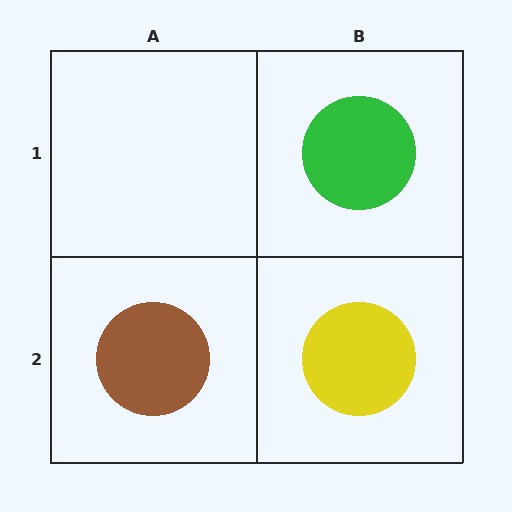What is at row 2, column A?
A brown circle.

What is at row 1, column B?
A green circle.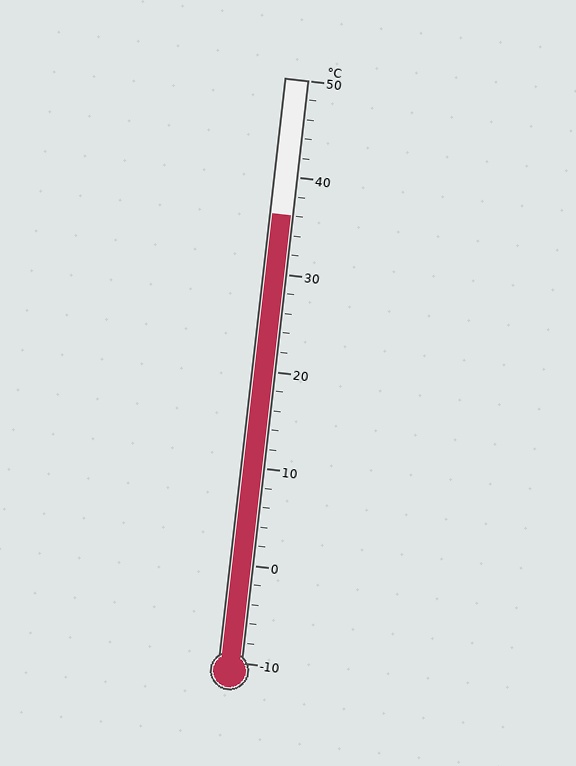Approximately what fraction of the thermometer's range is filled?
The thermometer is filled to approximately 75% of its range.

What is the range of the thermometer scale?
The thermometer scale ranges from -10°C to 50°C.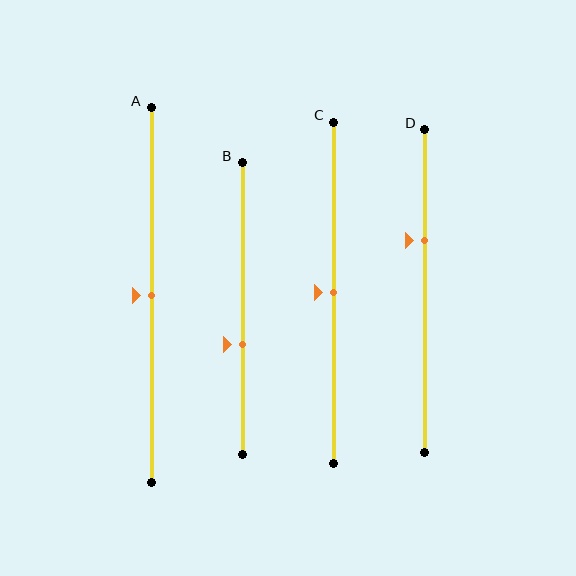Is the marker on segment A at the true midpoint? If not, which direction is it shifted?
Yes, the marker on segment A is at the true midpoint.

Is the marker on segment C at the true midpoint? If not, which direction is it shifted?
Yes, the marker on segment C is at the true midpoint.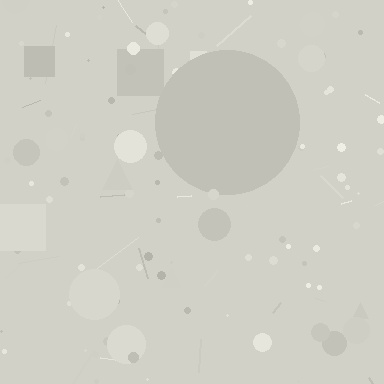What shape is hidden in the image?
A circle is hidden in the image.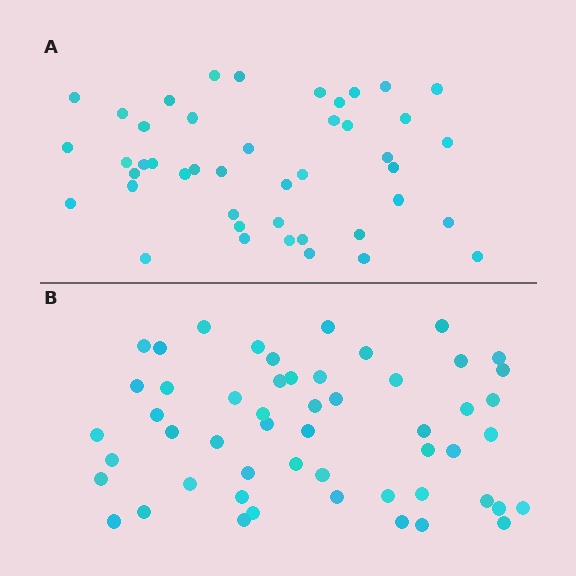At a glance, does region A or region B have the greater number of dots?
Region B (the bottom region) has more dots.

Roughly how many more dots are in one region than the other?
Region B has roughly 8 or so more dots than region A.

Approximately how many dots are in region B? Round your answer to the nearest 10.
About 50 dots. (The exact count is 53, which rounds to 50.)